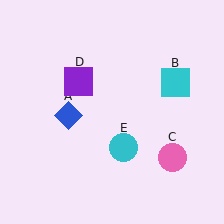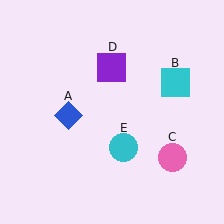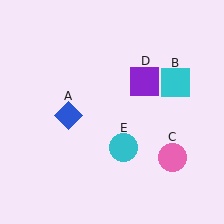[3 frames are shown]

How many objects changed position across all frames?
1 object changed position: purple square (object D).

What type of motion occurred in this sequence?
The purple square (object D) rotated clockwise around the center of the scene.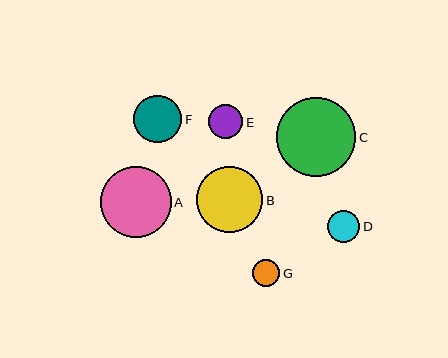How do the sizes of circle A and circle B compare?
Circle A and circle B are approximately the same size.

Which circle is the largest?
Circle C is the largest with a size of approximately 79 pixels.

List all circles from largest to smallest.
From largest to smallest: C, A, B, F, E, D, G.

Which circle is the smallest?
Circle G is the smallest with a size of approximately 27 pixels.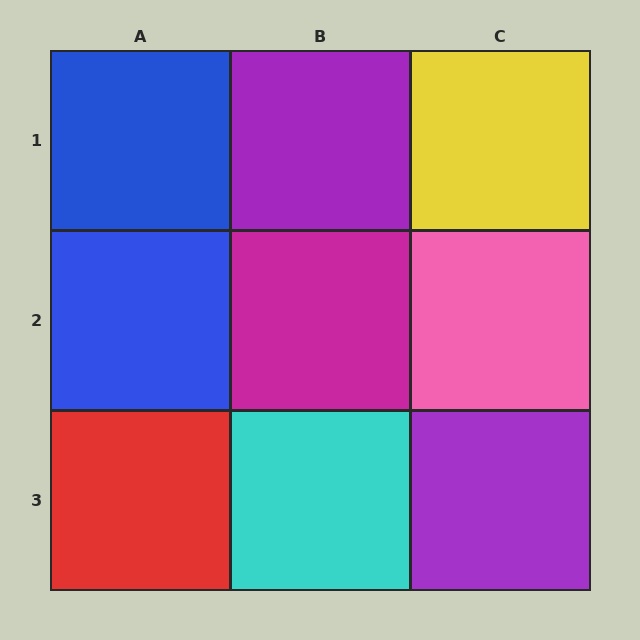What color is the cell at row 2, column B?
Magenta.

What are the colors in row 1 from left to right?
Blue, purple, yellow.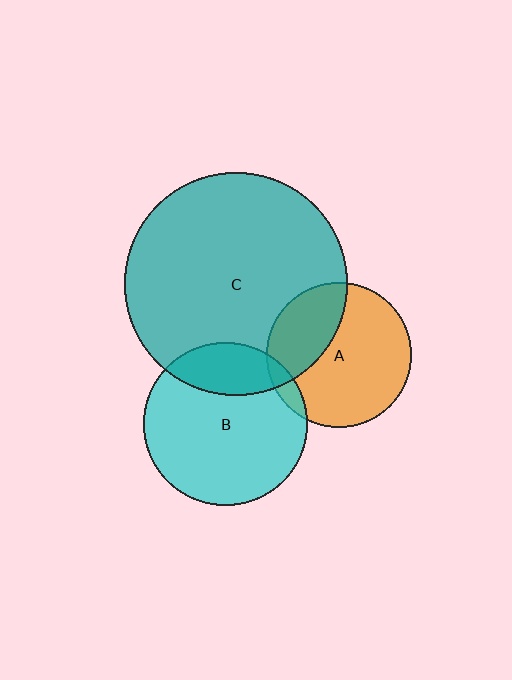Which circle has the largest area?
Circle C (teal).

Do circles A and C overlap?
Yes.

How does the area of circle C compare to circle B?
Approximately 1.9 times.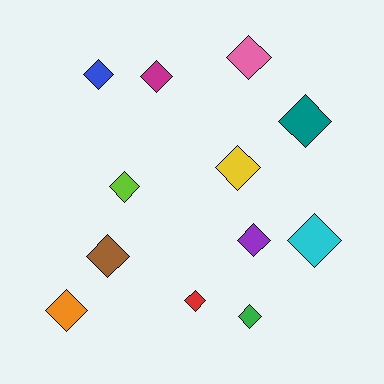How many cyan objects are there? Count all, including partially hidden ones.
There is 1 cyan object.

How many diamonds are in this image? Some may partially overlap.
There are 12 diamonds.